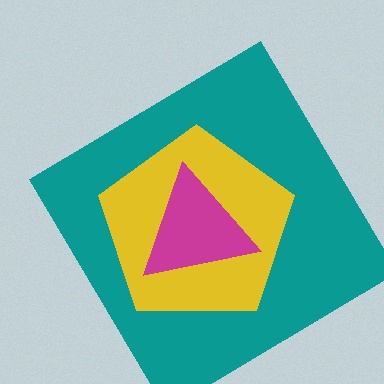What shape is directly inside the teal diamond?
The yellow pentagon.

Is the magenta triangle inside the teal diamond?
Yes.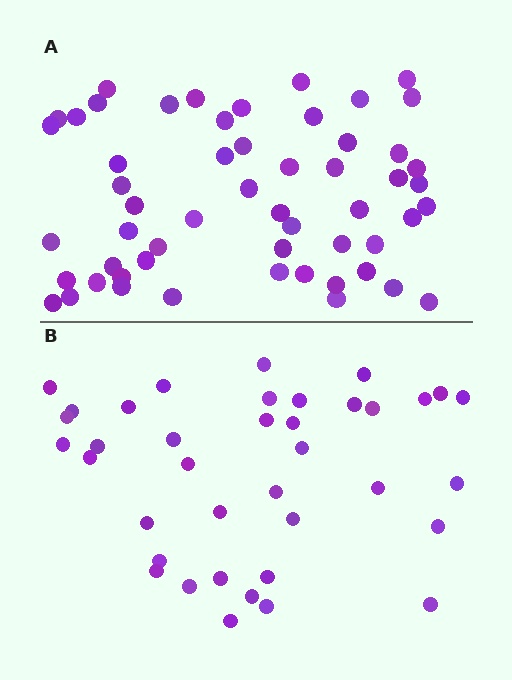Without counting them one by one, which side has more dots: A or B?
Region A (the top region) has more dots.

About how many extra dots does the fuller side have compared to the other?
Region A has approximately 15 more dots than region B.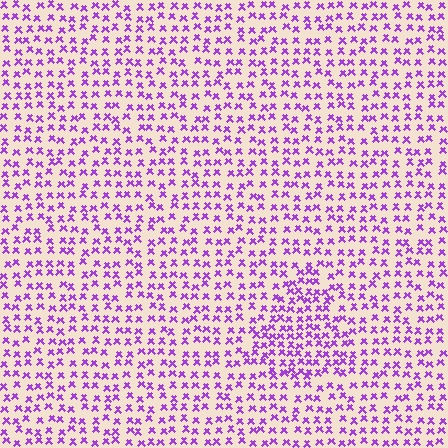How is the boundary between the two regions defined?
The boundary is defined by a change in element density (approximately 1.6x ratio). All elements are the same color, size, and shape.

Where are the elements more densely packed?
The elements are more densely packed inside the triangle boundary.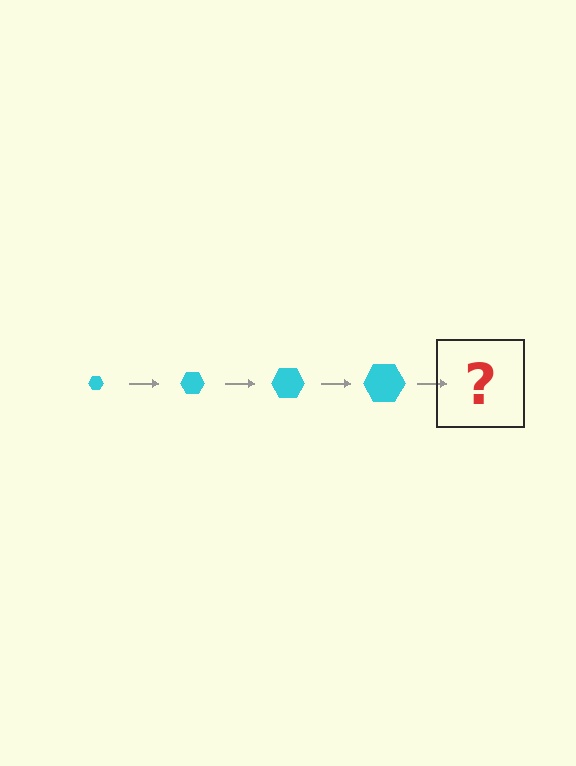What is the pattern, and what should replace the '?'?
The pattern is that the hexagon gets progressively larger each step. The '?' should be a cyan hexagon, larger than the previous one.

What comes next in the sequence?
The next element should be a cyan hexagon, larger than the previous one.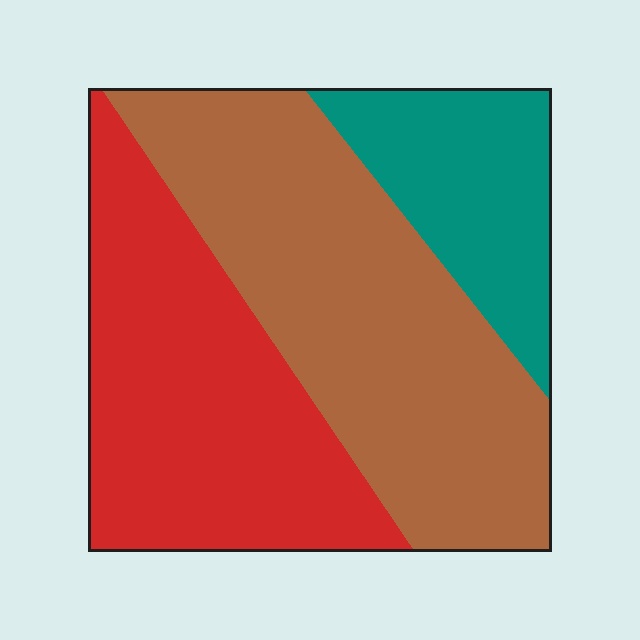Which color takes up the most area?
Brown, at roughly 45%.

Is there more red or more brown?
Brown.